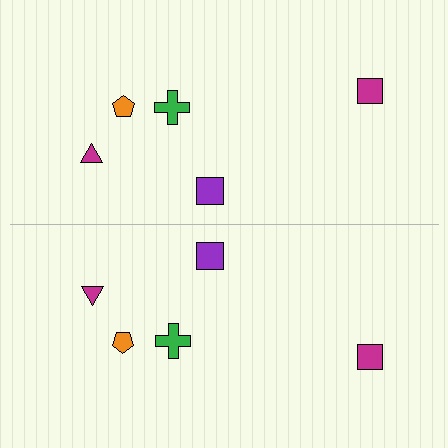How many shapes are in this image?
There are 10 shapes in this image.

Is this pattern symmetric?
Yes, this pattern has bilateral (reflection) symmetry.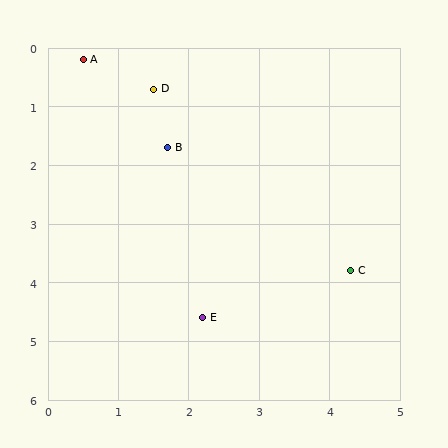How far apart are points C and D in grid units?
Points C and D are about 4.2 grid units apart.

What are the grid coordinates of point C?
Point C is at approximately (4.3, 3.8).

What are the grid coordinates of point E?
Point E is at approximately (2.2, 4.6).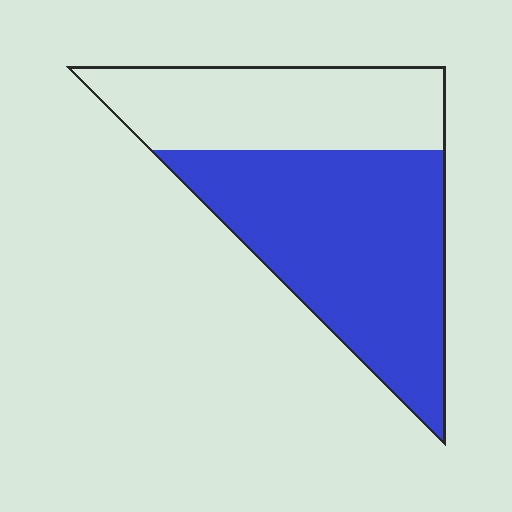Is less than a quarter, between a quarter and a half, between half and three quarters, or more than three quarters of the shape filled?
Between half and three quarters.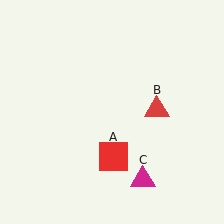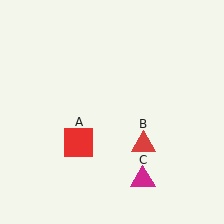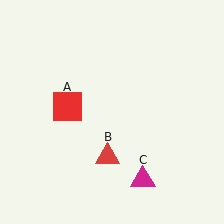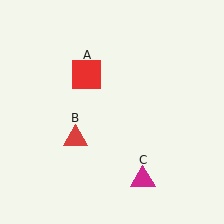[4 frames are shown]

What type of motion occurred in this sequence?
The red square (object A), red triangle (object B) rotated clockwise around the center of the scene.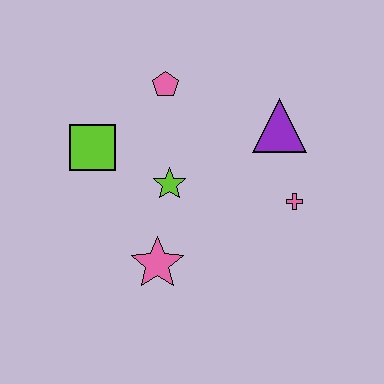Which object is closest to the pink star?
The lime star is closest to the pink star.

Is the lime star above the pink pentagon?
No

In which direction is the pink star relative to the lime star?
The pink star is below the lime star.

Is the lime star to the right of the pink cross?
No